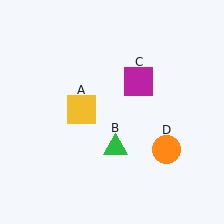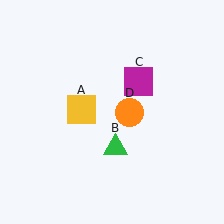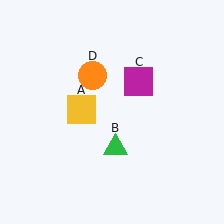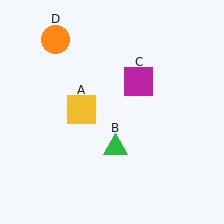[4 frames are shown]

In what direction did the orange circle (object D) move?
The orange circle (object D) moved up and to the left.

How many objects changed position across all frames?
1 object changed position: orange circle (object D).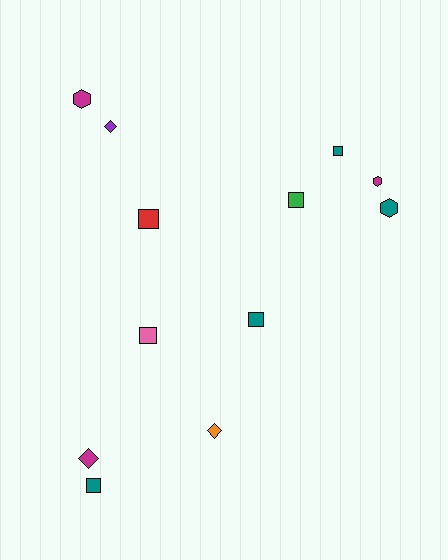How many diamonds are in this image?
There are 3 diamonds.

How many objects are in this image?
There are 12 objects.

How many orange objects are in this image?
There is 1 orange object.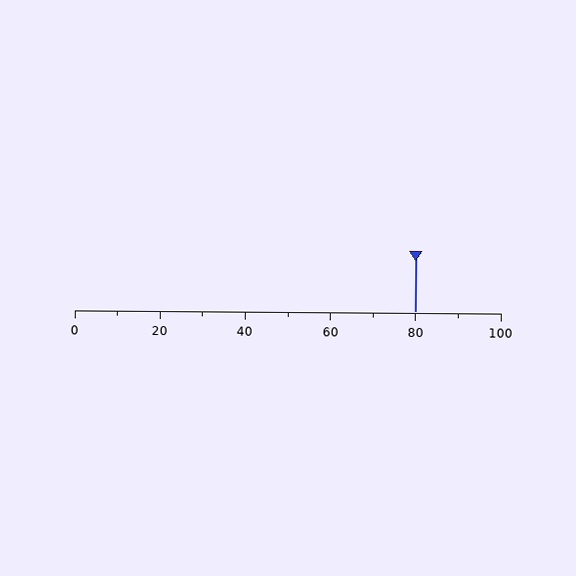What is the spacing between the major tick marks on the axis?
The major ticks are spaced 20 apart.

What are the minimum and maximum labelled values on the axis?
The axis runs from 0 to 100.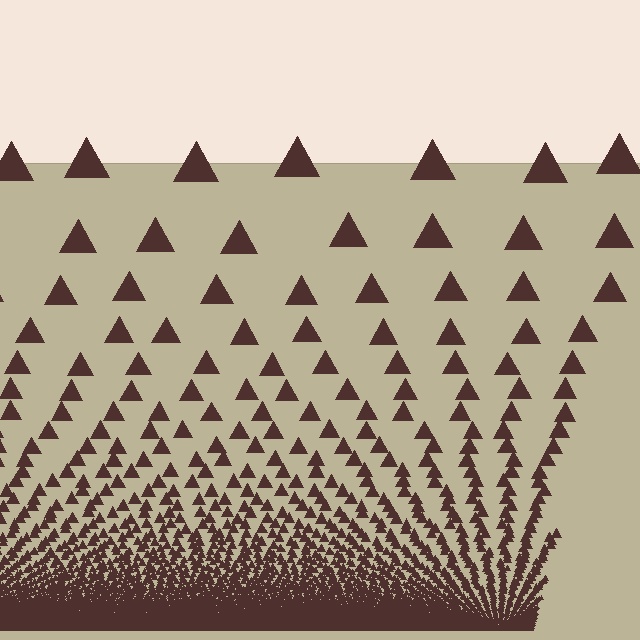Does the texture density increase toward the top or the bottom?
Density increases toward the bottom.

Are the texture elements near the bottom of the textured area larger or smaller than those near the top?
Smaller. The gradient is inverted — elements near the bottom are smaller and denser.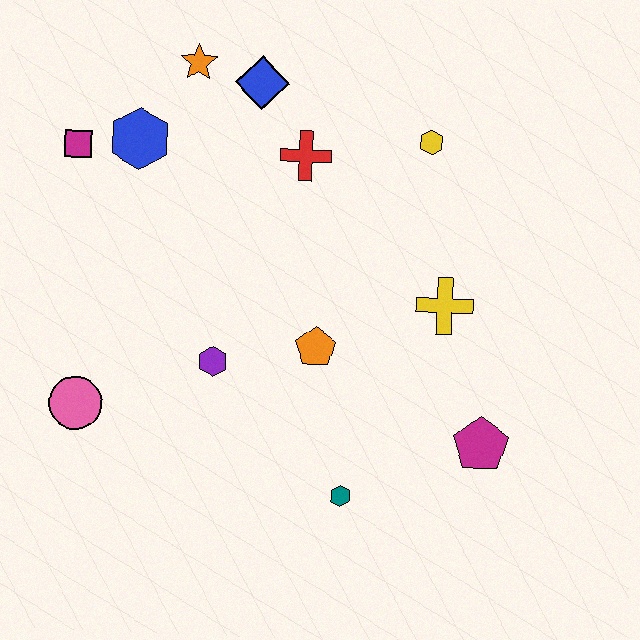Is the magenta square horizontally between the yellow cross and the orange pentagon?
No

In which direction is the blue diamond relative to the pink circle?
The blue diamond is above the pink circle.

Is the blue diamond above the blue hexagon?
Yes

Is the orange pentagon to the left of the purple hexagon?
No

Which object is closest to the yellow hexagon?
The red cross is closest to the yellow hexagon.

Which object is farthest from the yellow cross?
The magenta square is farthest from the yellow cross.